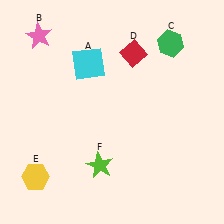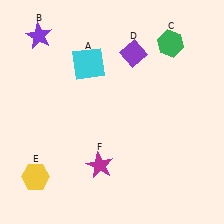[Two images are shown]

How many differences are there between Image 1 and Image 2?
There are 3 differences between the two images.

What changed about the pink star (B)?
In Image 1, B is pink. In Image 2, it changed to purple.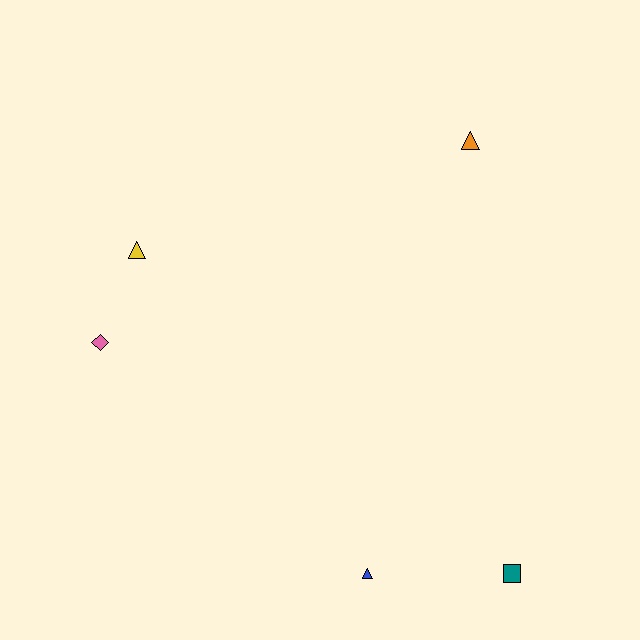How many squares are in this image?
There is 1 square.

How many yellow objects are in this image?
There is 1 yellow object.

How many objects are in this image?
There are 5 objects.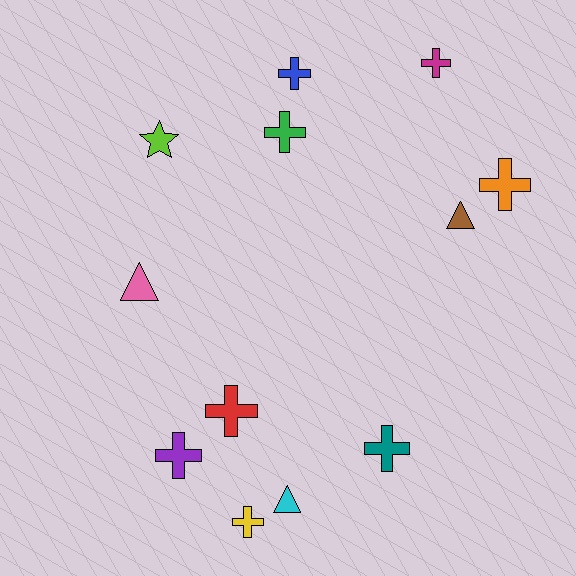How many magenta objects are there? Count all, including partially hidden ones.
There is 1 magenta object.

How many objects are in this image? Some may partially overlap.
There are 12 objects.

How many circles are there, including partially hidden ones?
There are no circles.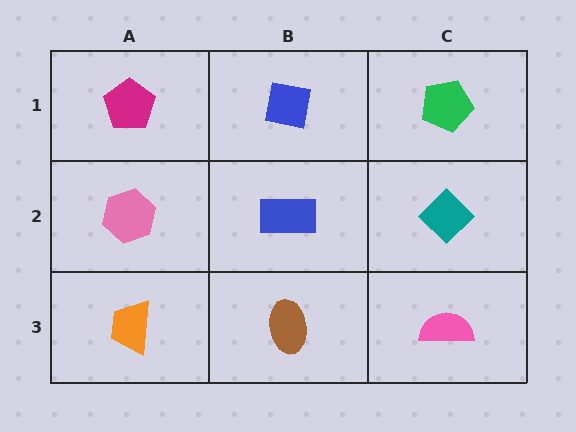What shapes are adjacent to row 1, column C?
A teal diamond (row 2, column C), a blue square (row 1, column B).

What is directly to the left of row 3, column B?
An orange trapezoid.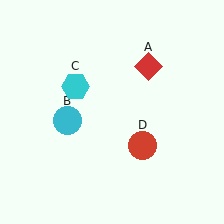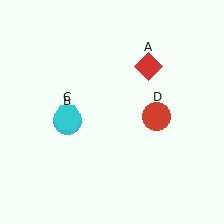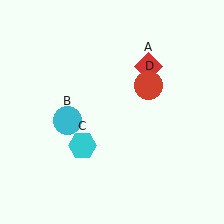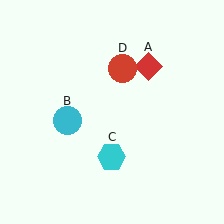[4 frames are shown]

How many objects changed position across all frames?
2 objects changed position: cyan hexagon (object C), red circle (object D).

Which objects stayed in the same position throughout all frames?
Red diamond (object A) and cyan circle (object B) remained stationary.